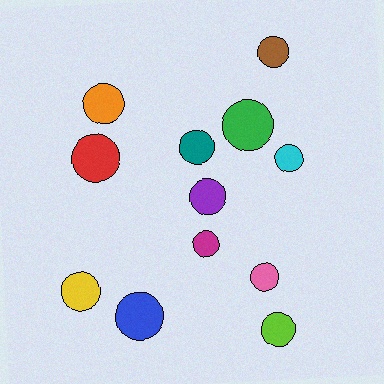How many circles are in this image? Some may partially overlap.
There are 12 circles.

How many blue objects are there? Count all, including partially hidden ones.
There is 1 blue object.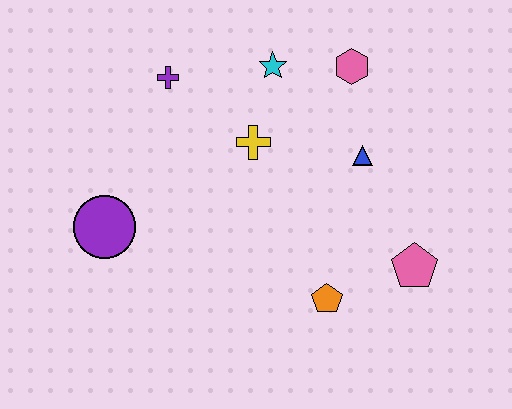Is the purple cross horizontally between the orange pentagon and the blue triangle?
No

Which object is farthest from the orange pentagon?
The purple cross is farthest from the orange pentagon.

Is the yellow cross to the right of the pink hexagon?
No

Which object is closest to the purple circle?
The purple cross is closest to the purple circle.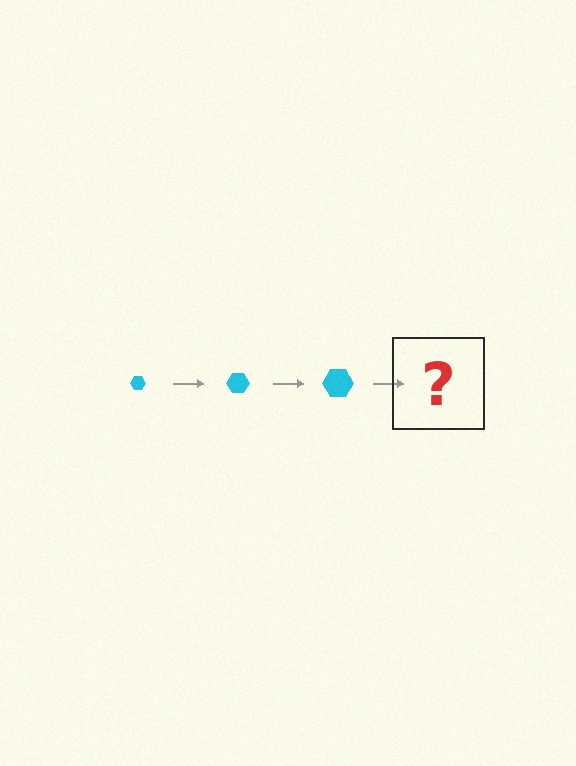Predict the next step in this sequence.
The next step is a cyan hexagon, larger than the previous one.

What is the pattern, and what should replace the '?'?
The pattern is that the hexagon gets progressively larger each step. The '?' should be a cyan hexagon, larger than the previous one.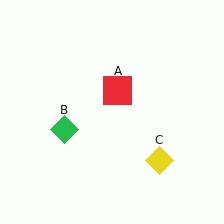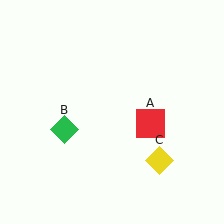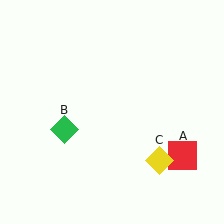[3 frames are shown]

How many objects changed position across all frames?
1 object changed position: red square (object A).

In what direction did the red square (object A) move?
The red square (object A) moved down and to the right.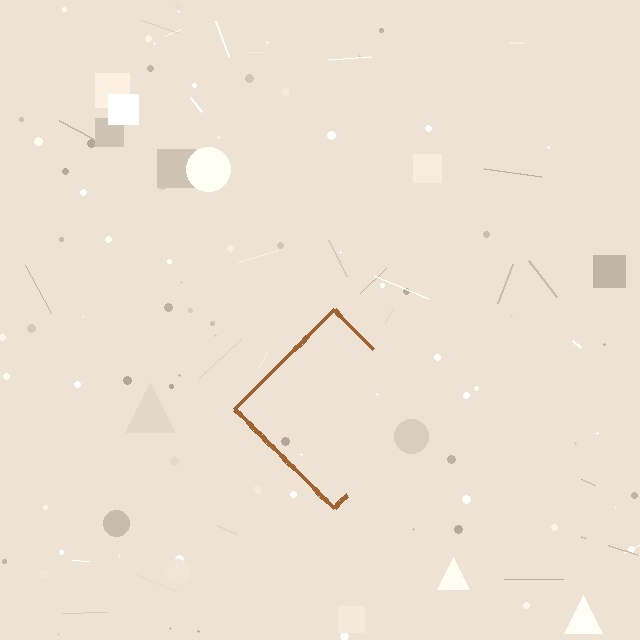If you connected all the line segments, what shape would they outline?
They would outline a diamond.